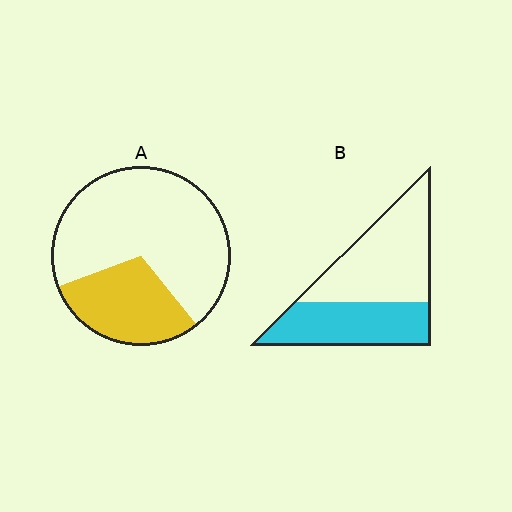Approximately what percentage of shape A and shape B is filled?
A is approximately 30% and B is approximately 45%.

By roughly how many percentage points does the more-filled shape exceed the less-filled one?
By roughly 15 percentage points (B over A).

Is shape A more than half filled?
No.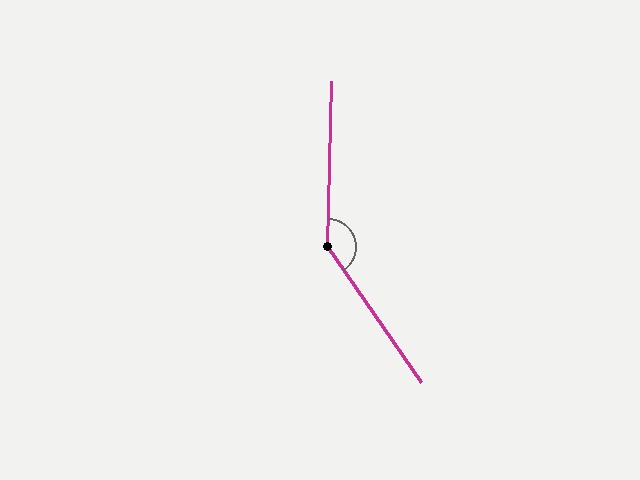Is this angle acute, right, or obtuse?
It is obtuse.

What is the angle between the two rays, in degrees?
Approximately 144 degrees.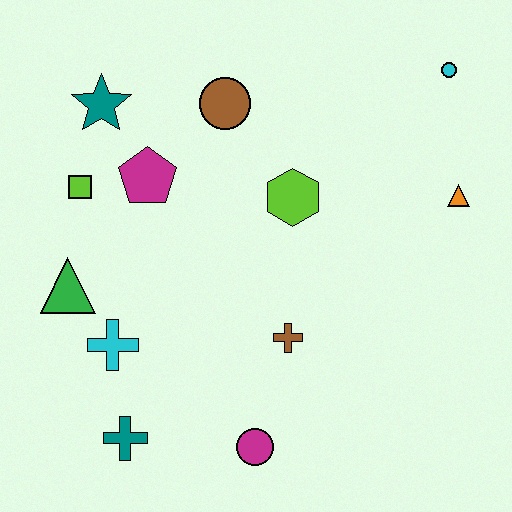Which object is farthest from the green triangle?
The cyan circle is farthest from the green triangle.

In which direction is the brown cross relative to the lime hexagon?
The brown cross is below the lime hexagon.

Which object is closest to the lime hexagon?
The brown circle is closest to the lime hexagon.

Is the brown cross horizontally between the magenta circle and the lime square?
No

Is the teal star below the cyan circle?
Yes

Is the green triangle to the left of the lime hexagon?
Yes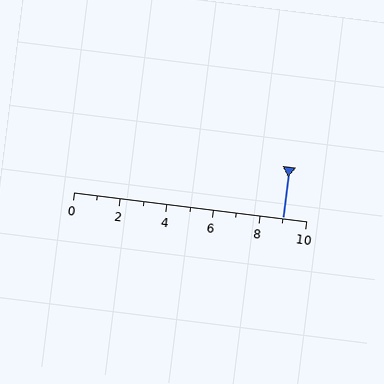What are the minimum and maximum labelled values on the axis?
The axis runs from 0 to 10.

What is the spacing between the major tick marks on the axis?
The major ticks are spaced 2 apart.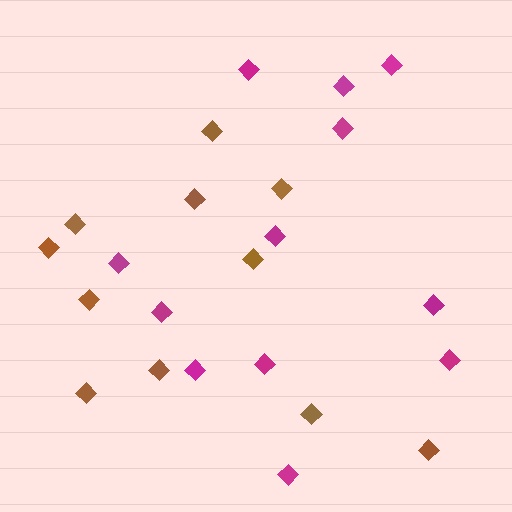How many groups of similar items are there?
There are 2 groups: one group of magenta diamonds (12) and one group of brown diamonds (11).